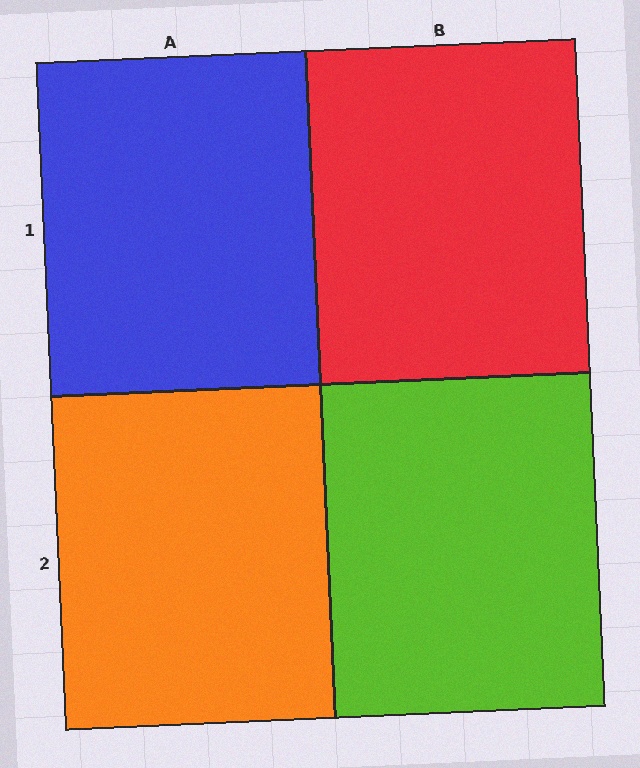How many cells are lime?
1 cell is lime.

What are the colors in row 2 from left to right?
Orange, lime.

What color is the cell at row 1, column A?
Blue.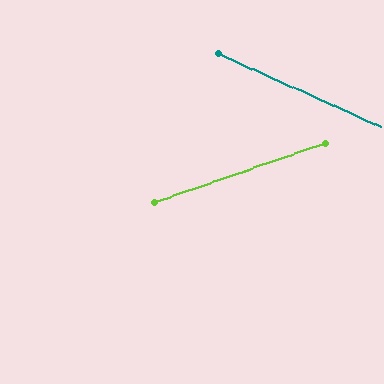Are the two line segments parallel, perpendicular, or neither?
Neither parallel nor perpendicular — they differ by about 43°.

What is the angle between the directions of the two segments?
Approximately 43 degrees.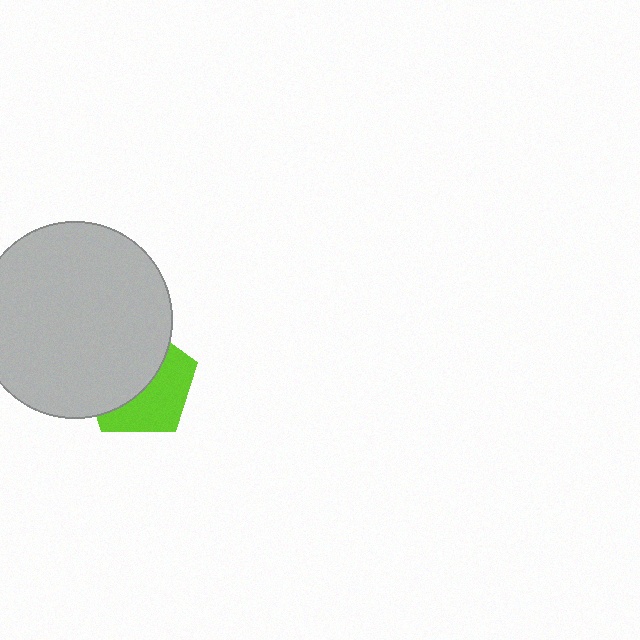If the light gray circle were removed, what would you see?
You would see the complete lime pentagon.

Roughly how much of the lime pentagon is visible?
A small part of it is visible (roughly 45%).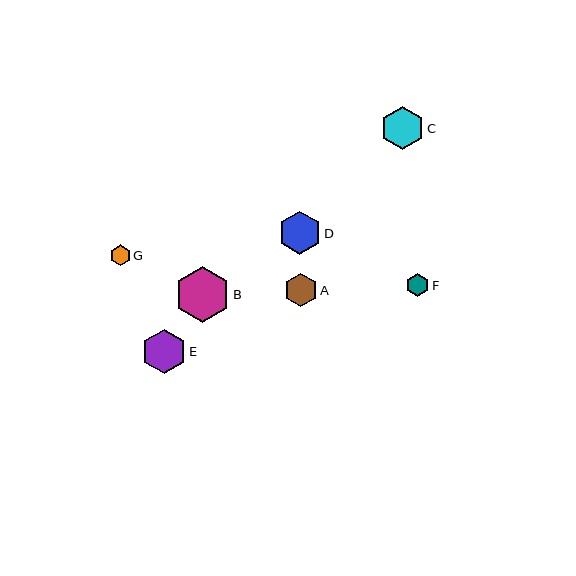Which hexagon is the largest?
Hexagon B is the largest with a size of approximately 55 pixels.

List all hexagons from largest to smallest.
From largest to smallest: B, E, C, D, A, F, G.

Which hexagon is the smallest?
Hexagon G is the smallest with a size of approximately 21 pixels.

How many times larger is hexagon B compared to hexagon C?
Hexagon B is approximately 1.3 times the size of hexagon C.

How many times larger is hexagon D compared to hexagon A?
Hexagon D is approximately 1.3 times the size of hexagon A.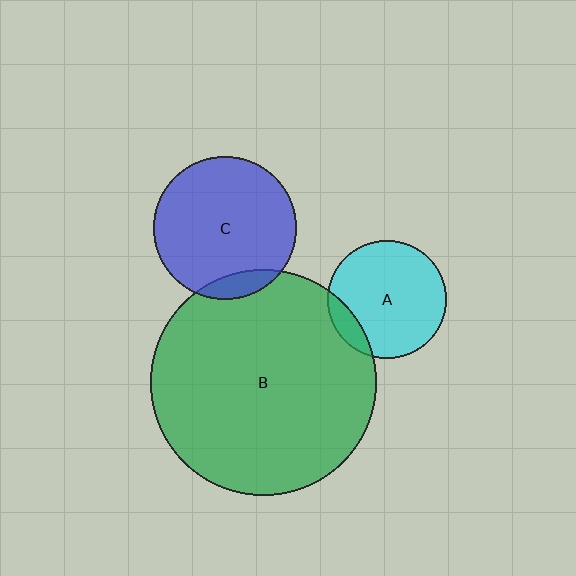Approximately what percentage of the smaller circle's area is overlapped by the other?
Approximately 10%.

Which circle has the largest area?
Circle B (green).